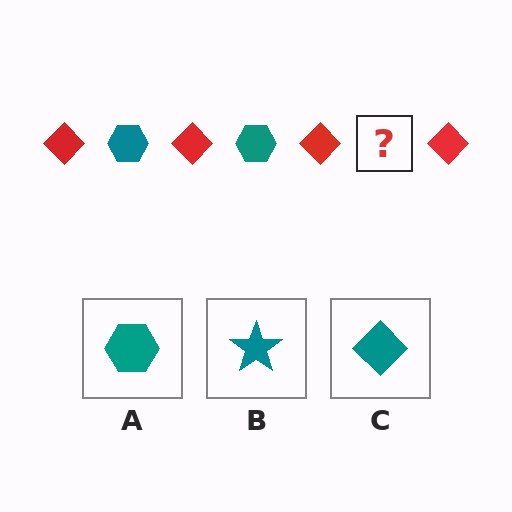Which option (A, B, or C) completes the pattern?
A.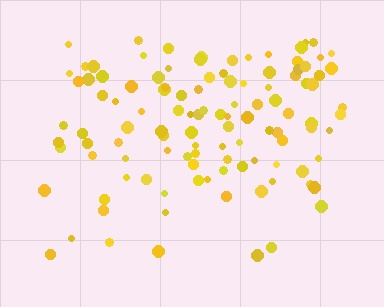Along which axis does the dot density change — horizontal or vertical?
Vertical.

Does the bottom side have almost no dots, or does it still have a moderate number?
Still a moderate number, just noticeably fewer than the top.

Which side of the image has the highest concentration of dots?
The top.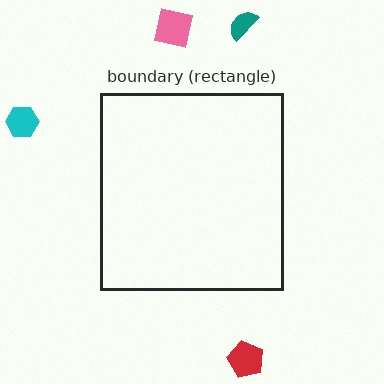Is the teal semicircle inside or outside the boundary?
Outside.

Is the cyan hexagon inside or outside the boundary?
Outside.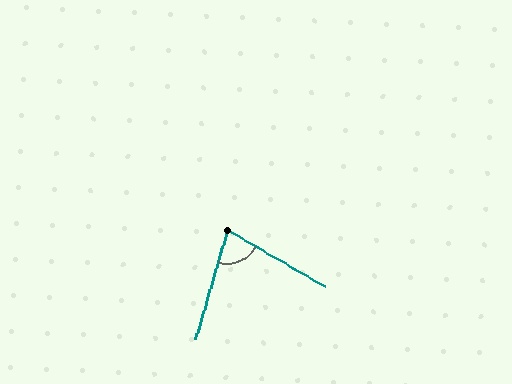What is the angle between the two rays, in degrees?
Approximately 76 degrees.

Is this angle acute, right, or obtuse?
It is acute.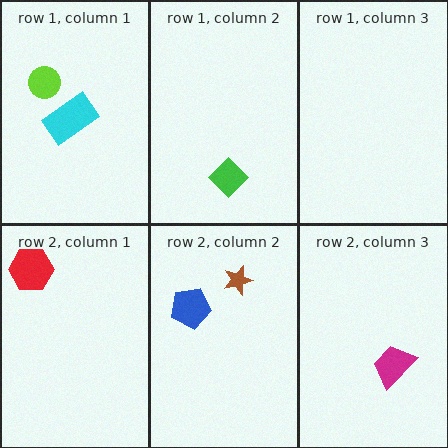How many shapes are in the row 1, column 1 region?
2.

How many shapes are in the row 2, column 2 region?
2.